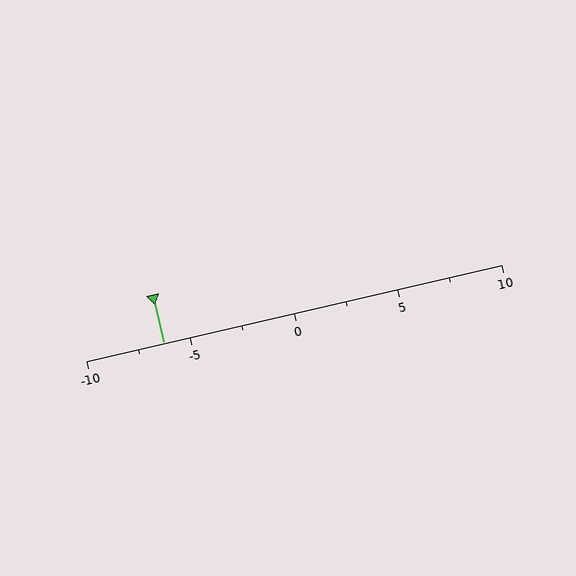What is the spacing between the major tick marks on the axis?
The major ticks are spaced 5 apart.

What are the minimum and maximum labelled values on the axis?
The axis runs from -10 to 10.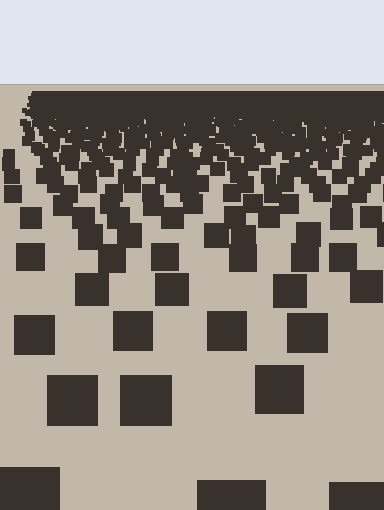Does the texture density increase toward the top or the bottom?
Density increases toward the top.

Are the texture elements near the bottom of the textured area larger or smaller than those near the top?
Larger. Near the bottom, elements are closer to the viewer and appear at a bigger on-screen size.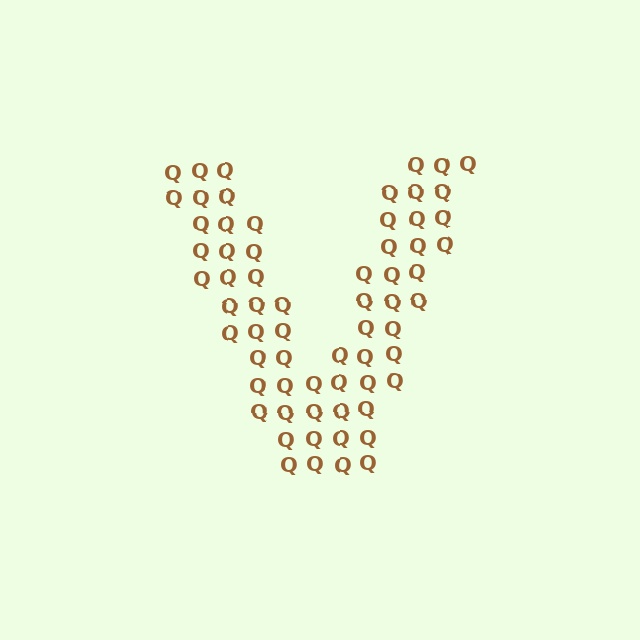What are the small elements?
The small elements are letter Q's.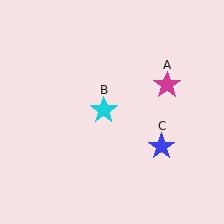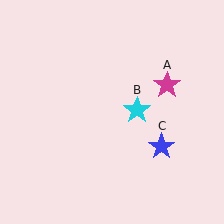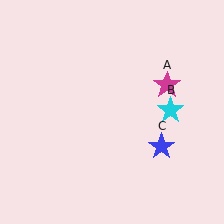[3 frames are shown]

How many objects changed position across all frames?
1 object changed position: cyan star (object B).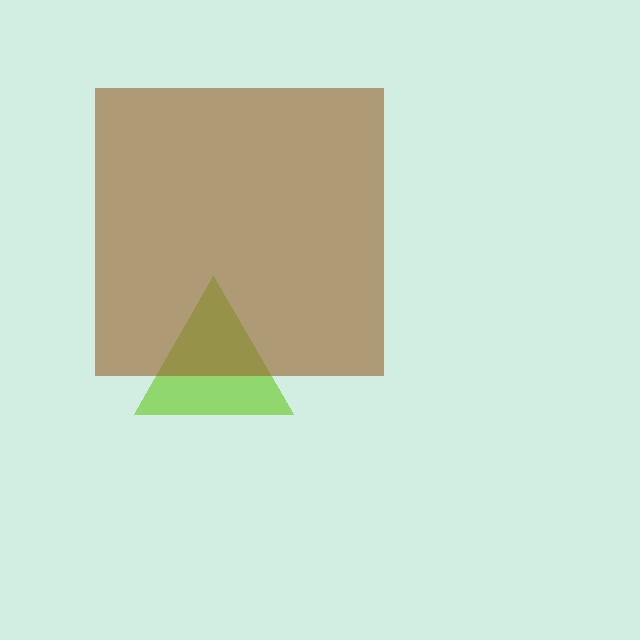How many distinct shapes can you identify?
There are 2 distinct shapes: a lime triangle, a brown square.